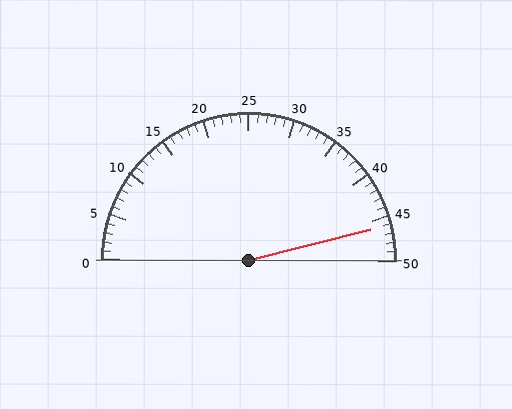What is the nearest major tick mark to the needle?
The nearest major tick mark is 45.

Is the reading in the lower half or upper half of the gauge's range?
The reading is in the upper half of the range (0 to 50).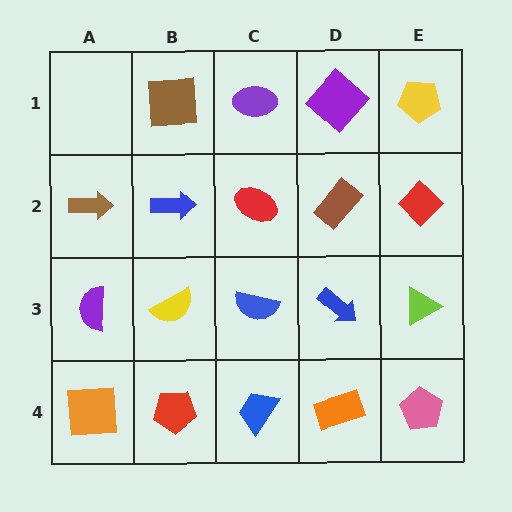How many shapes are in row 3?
5 shapes.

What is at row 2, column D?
A brown rectangle.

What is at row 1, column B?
A brown square.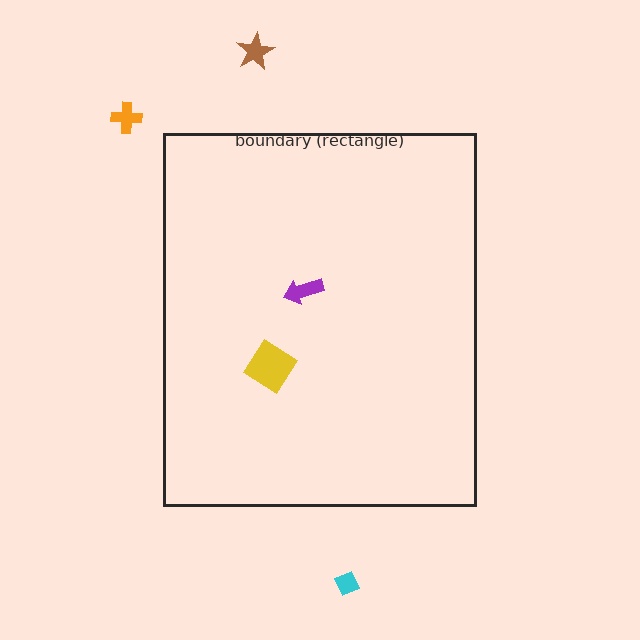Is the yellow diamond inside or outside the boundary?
Inside.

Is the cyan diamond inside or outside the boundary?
Outside.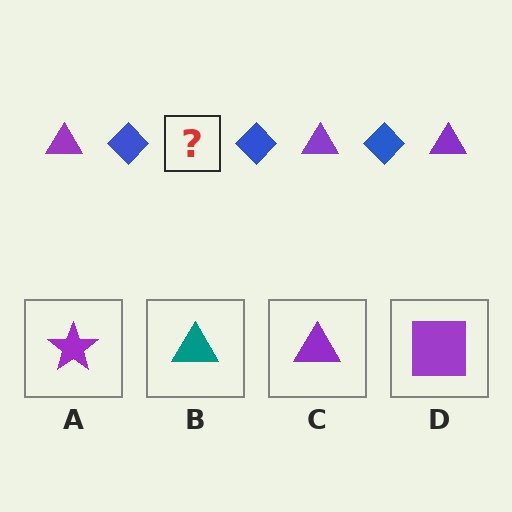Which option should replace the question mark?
Option C.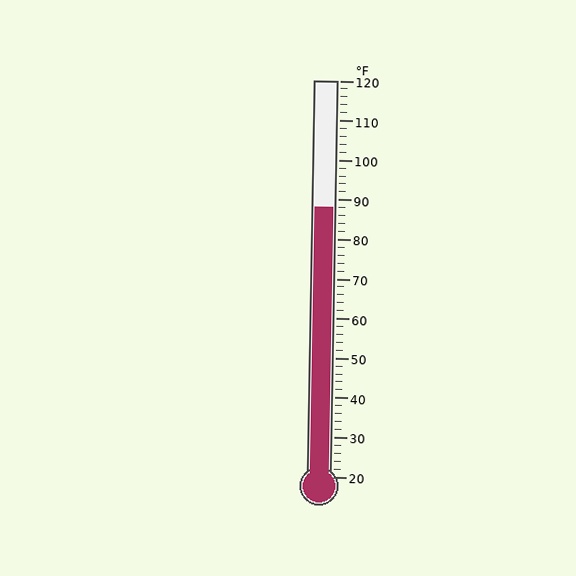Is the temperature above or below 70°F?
The temperature is above 70°F.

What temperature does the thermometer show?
The thermometer shows approximately 88°F.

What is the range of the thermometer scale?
The thermometer scale ranges from 20°F to 120°F.